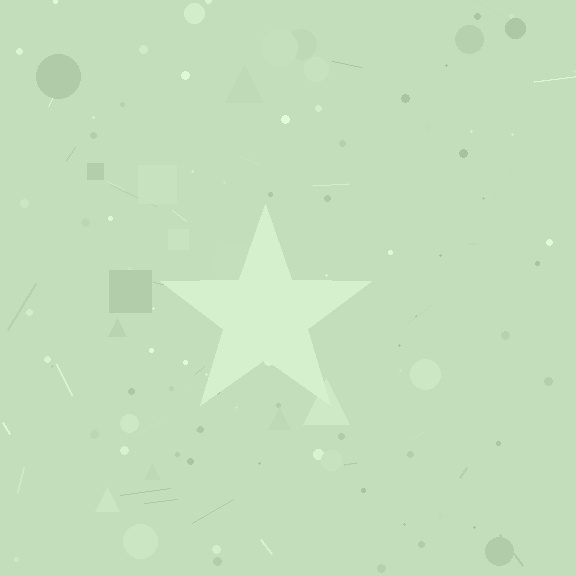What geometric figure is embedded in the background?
A star is embedded in the background.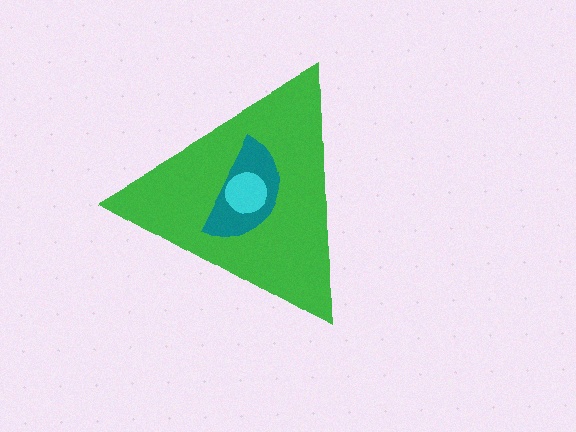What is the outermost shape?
The green triangle.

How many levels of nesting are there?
3.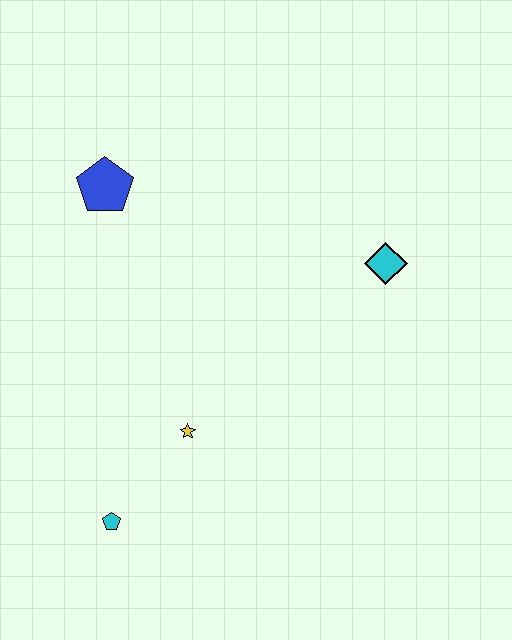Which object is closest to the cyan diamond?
The yellow star is closest to the cyan diamond.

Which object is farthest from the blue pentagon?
The cyan pentagon is farthest from the blue pentagon.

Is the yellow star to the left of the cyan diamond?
Yes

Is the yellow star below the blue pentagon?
Yes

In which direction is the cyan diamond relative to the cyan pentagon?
The cyan diamond is to the right of the cyan pentagon.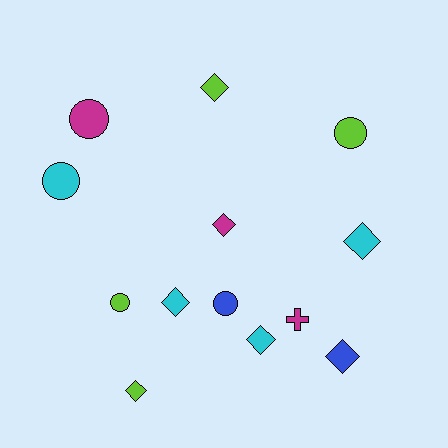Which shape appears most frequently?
Diamond, with 7 objects.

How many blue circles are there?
There is 1 blue circle.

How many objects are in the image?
There are 13 objects.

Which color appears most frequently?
Cyan, with 4 objects.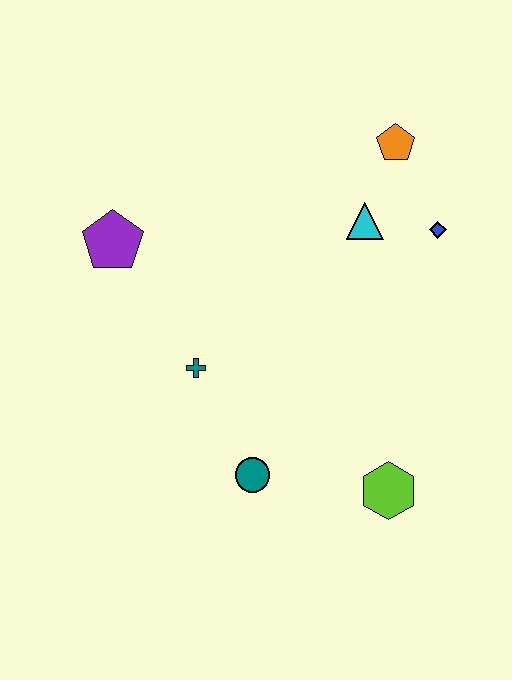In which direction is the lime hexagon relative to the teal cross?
The lime hexagon is to the right of the teal cross.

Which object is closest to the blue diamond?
The cyan triangle is closest to the blue diamond.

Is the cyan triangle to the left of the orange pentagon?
Yes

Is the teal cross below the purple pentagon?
Yes